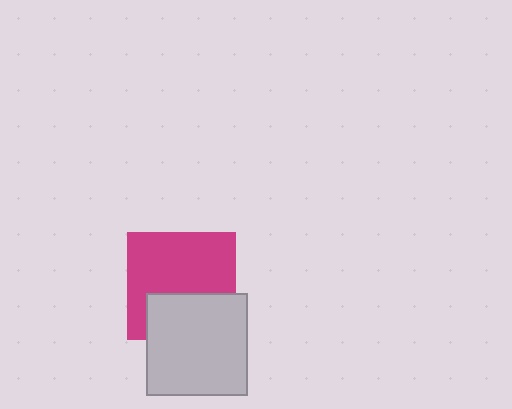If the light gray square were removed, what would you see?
You would see the complete magenta square.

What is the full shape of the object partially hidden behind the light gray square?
The partially hidden object is a magenta square.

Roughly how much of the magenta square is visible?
About half of it is visible (roughly 65%).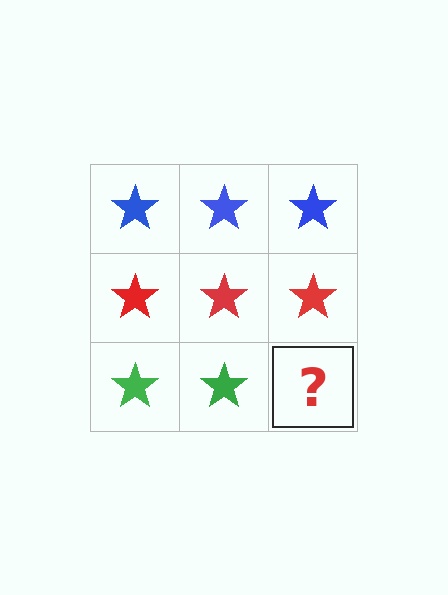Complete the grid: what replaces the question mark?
The question mark should be replaced with a green star.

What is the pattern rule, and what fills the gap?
The rule is that each row has a consistent color. The gap should be filled with a green star.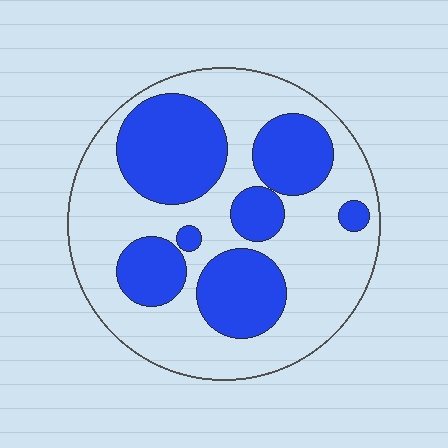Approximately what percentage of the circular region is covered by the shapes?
Approximately 40%.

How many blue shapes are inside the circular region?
7.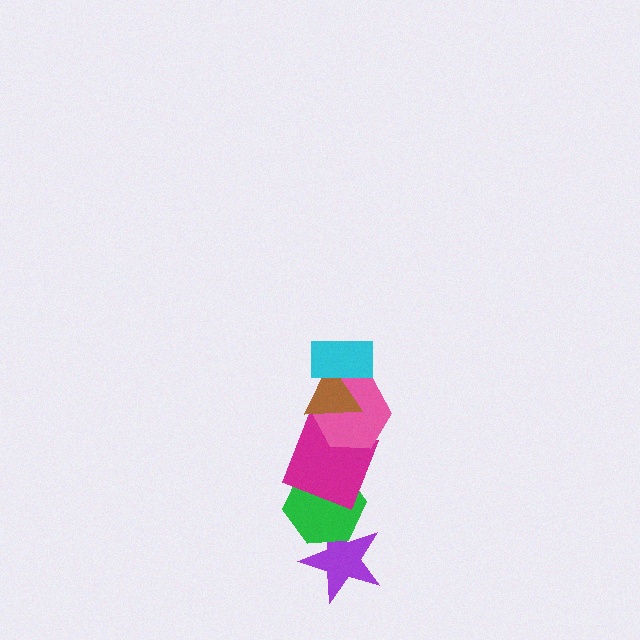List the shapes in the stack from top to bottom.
From top to bottom: the cyan rectangle, the brown triangle, the pink hexagon, the magenta square, the green hexagon, the purple star.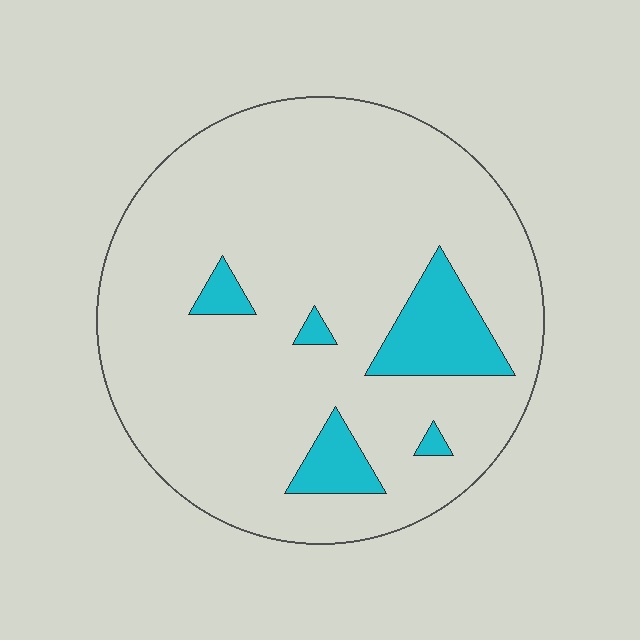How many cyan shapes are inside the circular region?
5.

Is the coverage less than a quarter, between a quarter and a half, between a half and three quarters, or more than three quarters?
Less than a quarter.